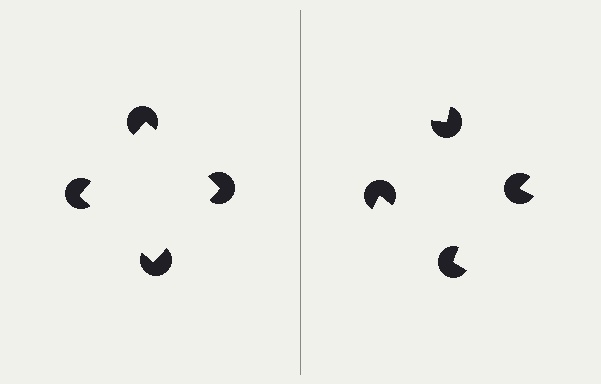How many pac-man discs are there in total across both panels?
8 — 4 on each side.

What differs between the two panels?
The pac-man discs are positioned identically on both sides; only the wedge orientations differ. On the left they align to a square; on the right they are misaligned.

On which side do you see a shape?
An illusory square appears on the left side. On the right side the wedge cuts are rotated, so no coherent shape forms.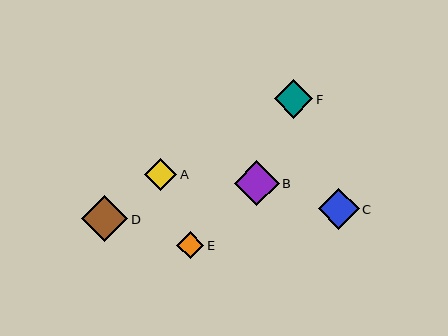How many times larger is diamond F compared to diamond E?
Diamond F is approximately 1.5 times the size of diamond E.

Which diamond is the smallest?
Diamond E is the smallest with a size of approximately 27 pixels.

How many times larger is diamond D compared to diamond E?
Diamond D is approximately 1.7 times the size of diamond E.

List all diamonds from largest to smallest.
From largest to smallest: D, B, C, F, A, E.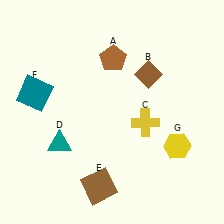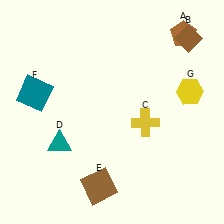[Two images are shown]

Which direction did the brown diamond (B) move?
The brown diamond (B) moved right.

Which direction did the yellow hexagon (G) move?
The yellow hexagon (G) moved up.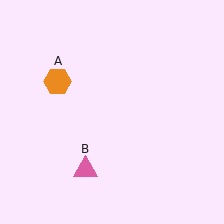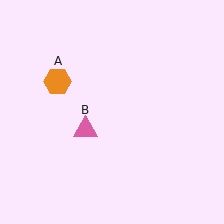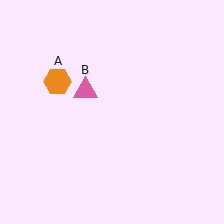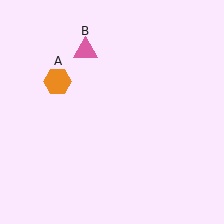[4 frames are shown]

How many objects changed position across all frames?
1 object changed position: pink triangle (object B).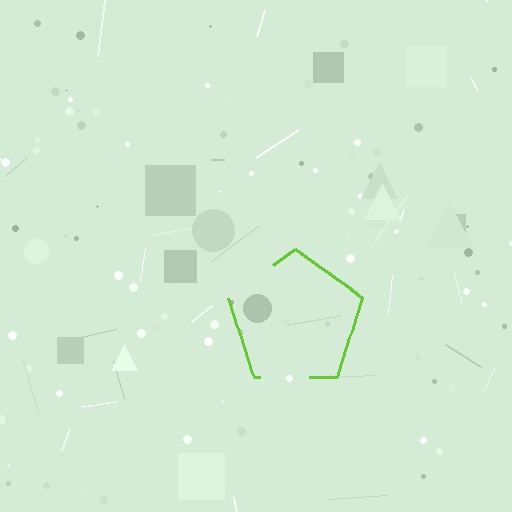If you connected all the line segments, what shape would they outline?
They would outline a pentagon.